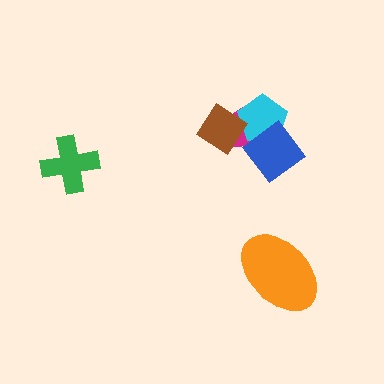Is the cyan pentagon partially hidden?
Yes, it is partially covered by another shape.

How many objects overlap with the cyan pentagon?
3 objects overlap with the cyan pentagon.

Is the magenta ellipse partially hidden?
Yes, it is partially covered by another shape.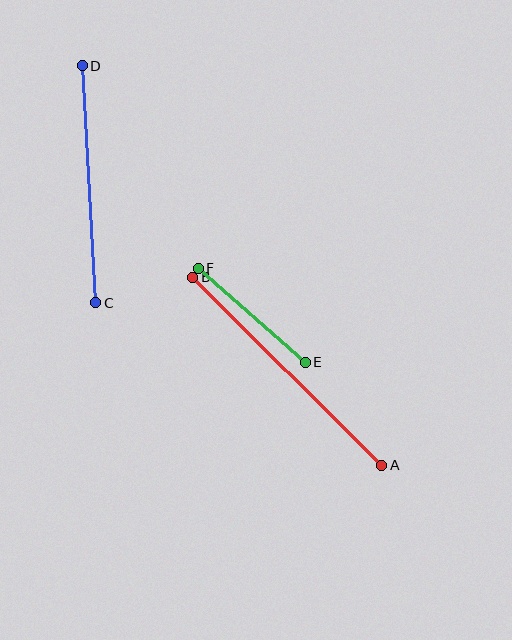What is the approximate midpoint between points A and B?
The midpoint is at approximately (287, 371) pixels.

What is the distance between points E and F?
The distance is approximately 142 pixels.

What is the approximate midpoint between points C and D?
The midpoint is at approximately (89, 184) pixels.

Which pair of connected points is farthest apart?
Points A and B are farthest apart.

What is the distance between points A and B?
The distance is approximately 266 pixels.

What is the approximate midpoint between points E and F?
The midpoint is at approximately (252, 315) pixels.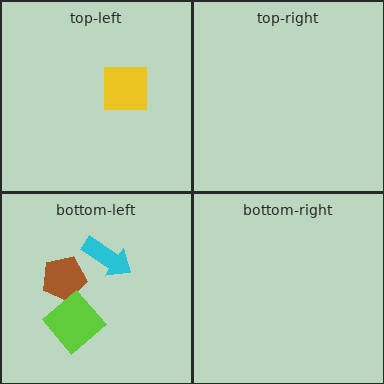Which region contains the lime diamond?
The bottom-left region.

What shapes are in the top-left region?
The yellow square.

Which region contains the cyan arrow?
The bottom-left region.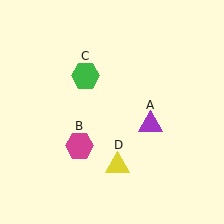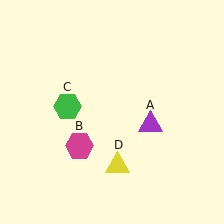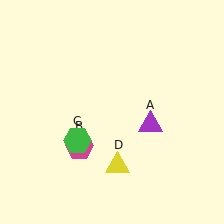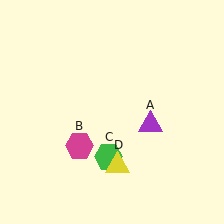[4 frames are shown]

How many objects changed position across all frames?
1 object changed position: green hexagon (object C).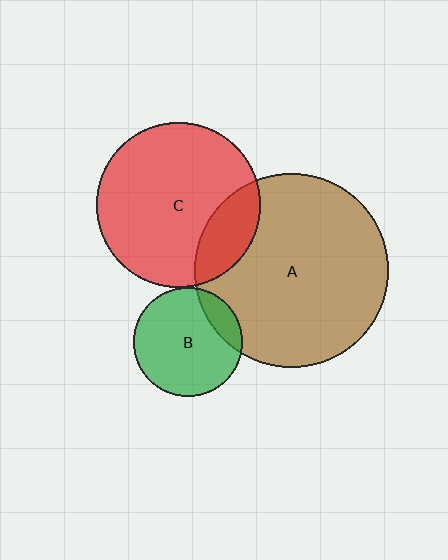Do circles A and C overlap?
Yes.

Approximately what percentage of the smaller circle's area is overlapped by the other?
Approximately 20%.